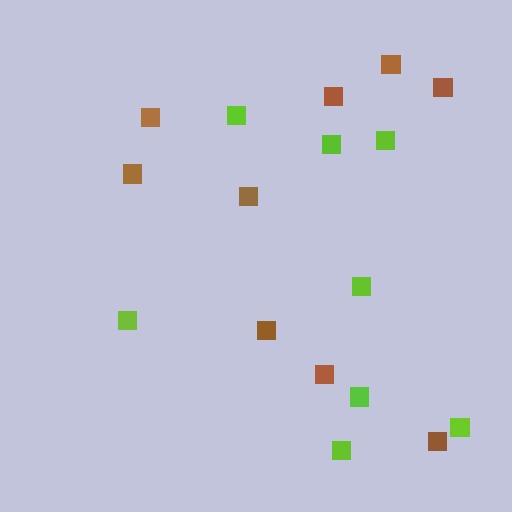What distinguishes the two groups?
There are 2 groups: one group of brown squares (9) and one group of lime squares (8).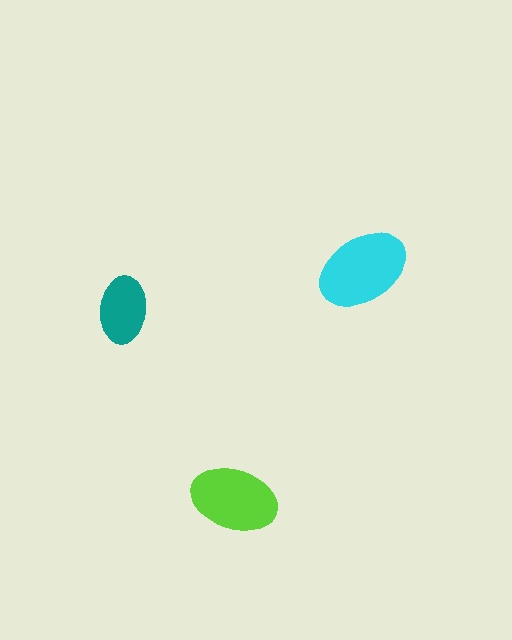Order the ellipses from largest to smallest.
the cyan one, the lime one, the teal one.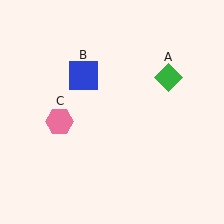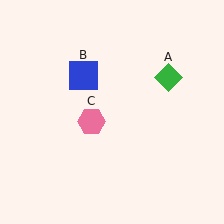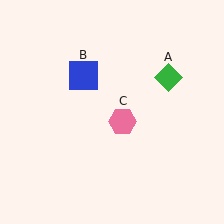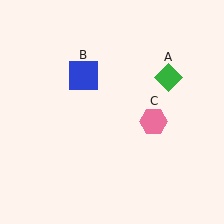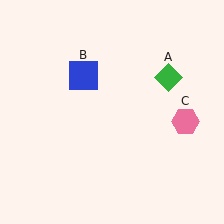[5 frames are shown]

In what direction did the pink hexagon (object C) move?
The pink hexagon (object C) moved right.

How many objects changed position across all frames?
1 object changed position: pink hexagon (object C).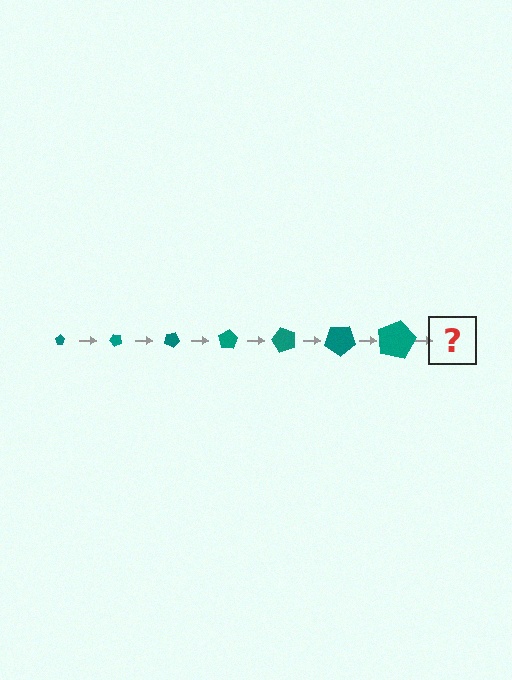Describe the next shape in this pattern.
It should be a pentagon, larger than the previous one and rotated 350 degrees from the start.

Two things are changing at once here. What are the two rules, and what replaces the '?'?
The two rules are that the pentagon grows larger each step and it rotates 50 degrees each step. The '?' should be a pentagon, larger than the previous one and rotated 350 degrees from the start.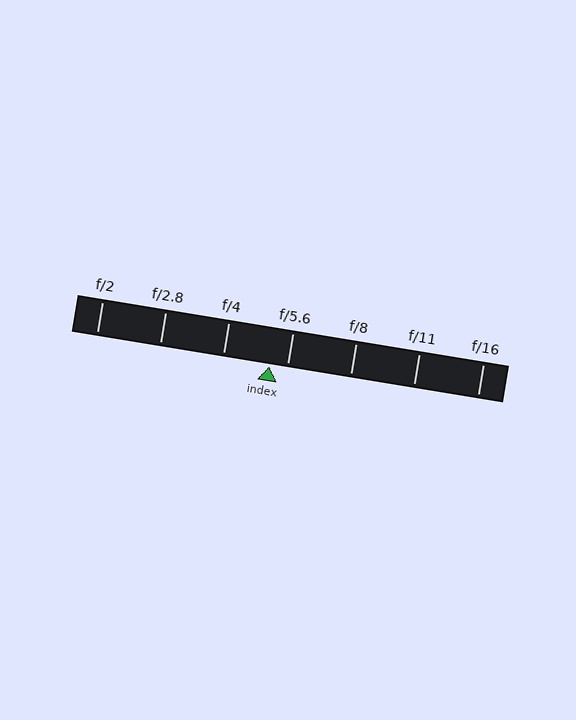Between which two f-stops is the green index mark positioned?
The index mark is between f/4 and f/5.6.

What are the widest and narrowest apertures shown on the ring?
The widest aperture shown is f/2 and the narrowest is f/16.